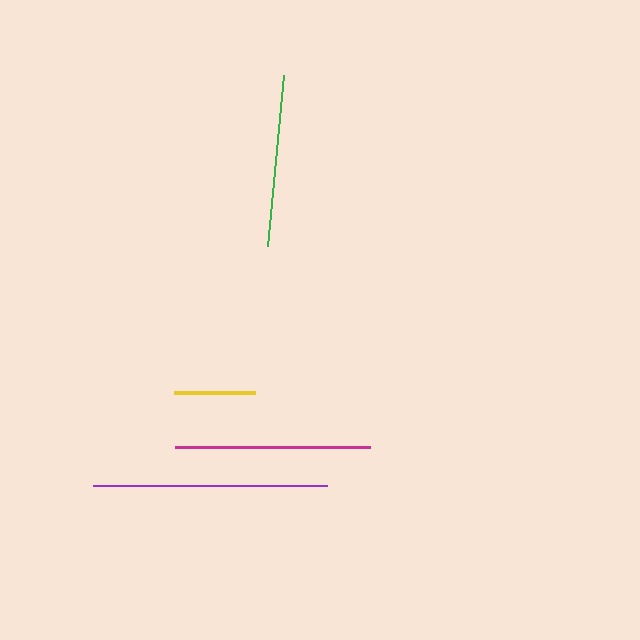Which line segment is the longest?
The purple line is the longest at approximately 234 pixels.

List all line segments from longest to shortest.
From longest to shortest: purple, magenta, green, yellow.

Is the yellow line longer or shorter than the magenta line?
The magenta line is longer than the yellow line.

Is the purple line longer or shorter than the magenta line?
The purple line is longer than the magenta line.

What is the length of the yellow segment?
The yellow segment is approximately 82 pixels long.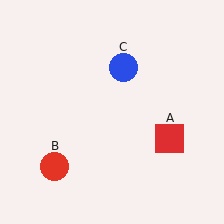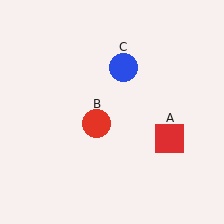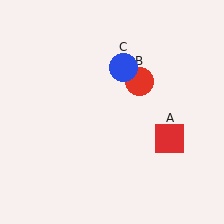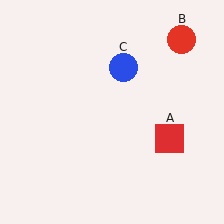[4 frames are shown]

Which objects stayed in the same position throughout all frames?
Red square (object A) and blue circle (object C) remained stationary.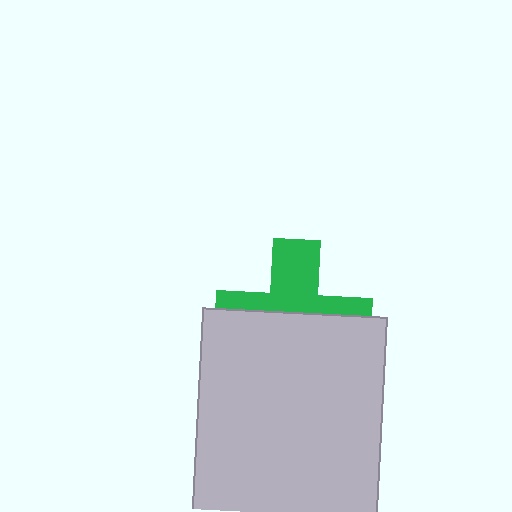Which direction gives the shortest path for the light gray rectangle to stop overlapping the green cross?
Moving down gives the shortest separation.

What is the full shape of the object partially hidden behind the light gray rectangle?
The partially hidden object is a green cross.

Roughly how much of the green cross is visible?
A small part of it is visible (roughly 43%).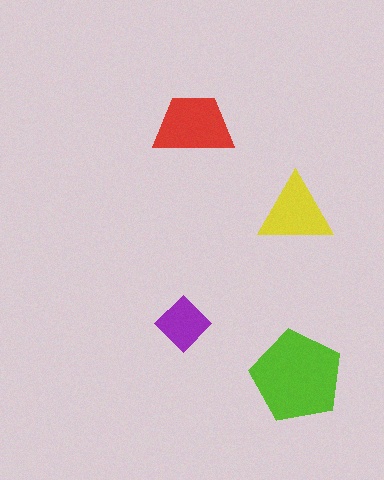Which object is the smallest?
The purple diamond.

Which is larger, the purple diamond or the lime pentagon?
The lime pentagon.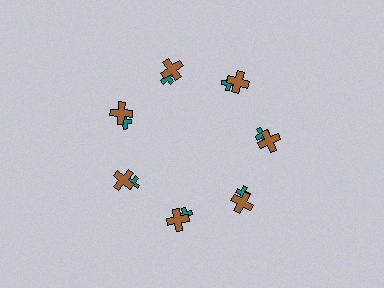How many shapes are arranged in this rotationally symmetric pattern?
There are 14 shapes, arranged in 7 groups of 2.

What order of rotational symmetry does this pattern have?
This pattern has 7-fold rotational symmetry.